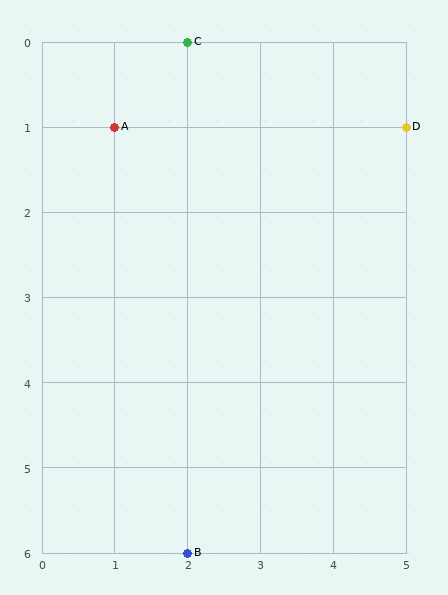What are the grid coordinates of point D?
Point D is at grid coordinates (5, 1).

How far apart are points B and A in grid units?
Points B and A are 1 column and 5 rows apart (about 5.1 grid units diagonally).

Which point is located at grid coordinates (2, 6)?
Point B is at (2, 6).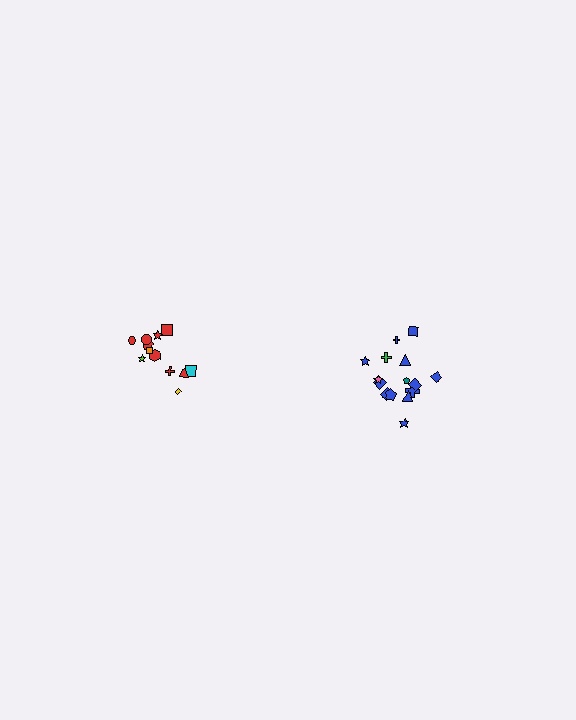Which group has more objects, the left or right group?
The right group.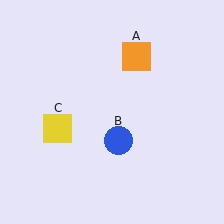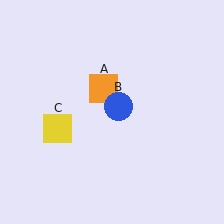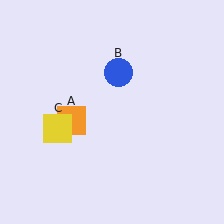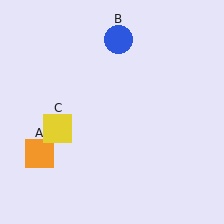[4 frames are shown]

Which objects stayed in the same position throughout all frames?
Yellow square (object C) remained stationary.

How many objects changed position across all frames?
2 objects changed position: orange square (object A), blue circle (object B).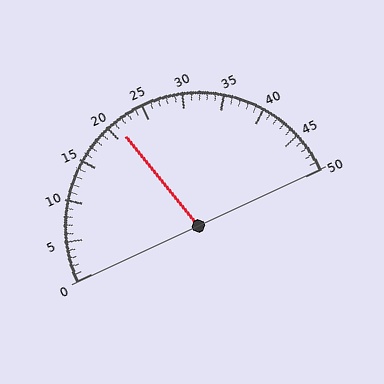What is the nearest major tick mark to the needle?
The nearest major tick mark is 20.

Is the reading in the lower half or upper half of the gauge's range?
The reading is in the lower half of the range (0 to 50).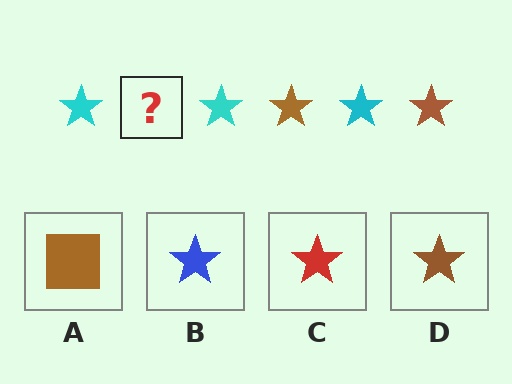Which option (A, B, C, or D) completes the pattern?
D.